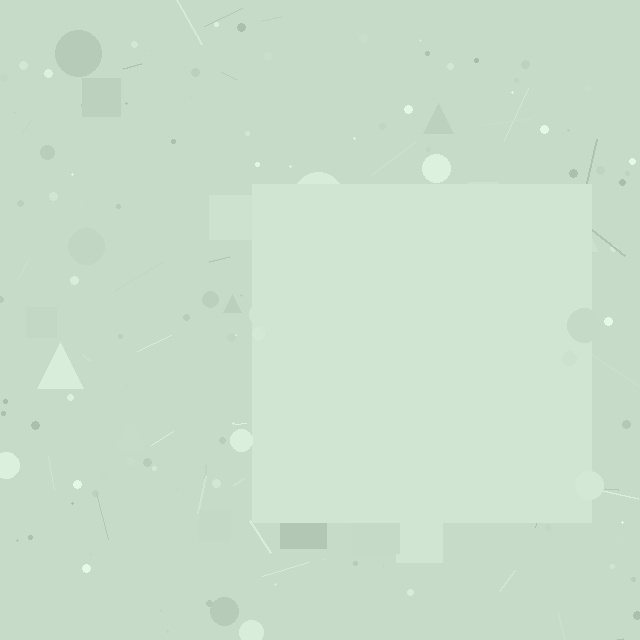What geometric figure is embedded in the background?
A square is embedded in the background.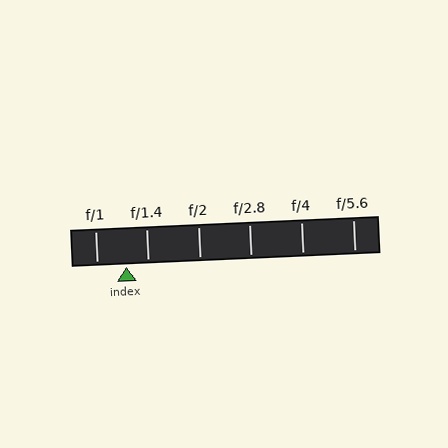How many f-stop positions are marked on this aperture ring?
There are 6 f-stop positions marked.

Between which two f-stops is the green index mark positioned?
The index mark is between f/1 and f/1.4.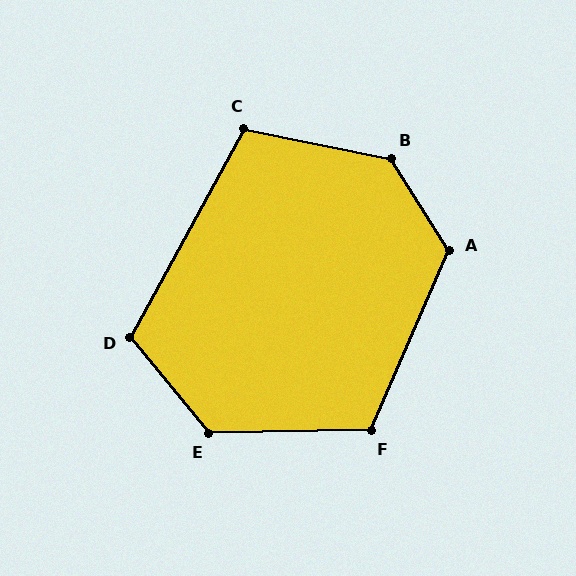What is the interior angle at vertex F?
Approximately 114 degrees (obtuse).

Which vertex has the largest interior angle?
B, at approximately 134 degrees.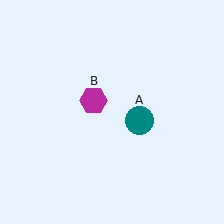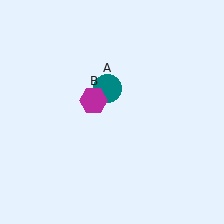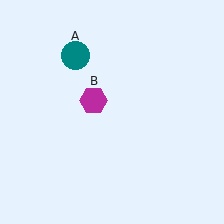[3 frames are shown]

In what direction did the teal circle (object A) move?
The teal circle (object A) moved up and to the left.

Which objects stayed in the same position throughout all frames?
Magenta hexagon (object B) remained stationary.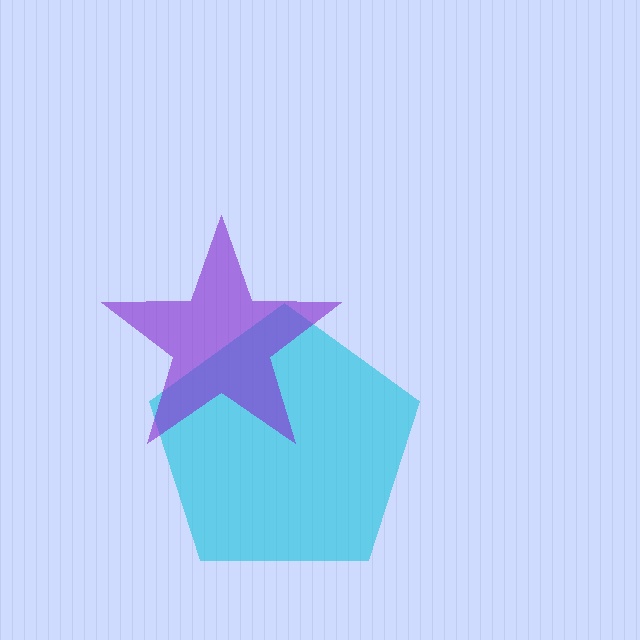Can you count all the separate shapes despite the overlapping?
Yes, there are 2 separate shapes.